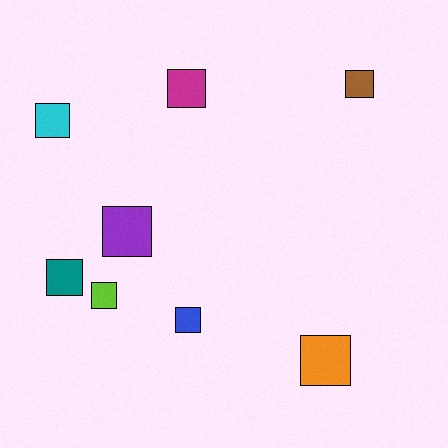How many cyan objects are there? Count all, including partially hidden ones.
There is 1 cyan object.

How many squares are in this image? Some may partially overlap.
There are 8 squares.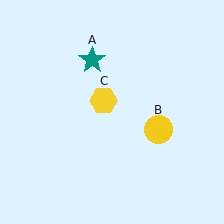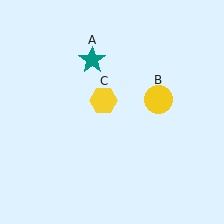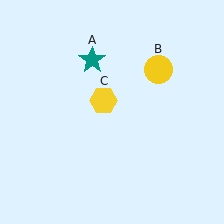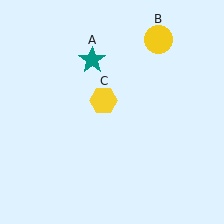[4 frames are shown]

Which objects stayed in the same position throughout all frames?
Teal star (object A) and yellow hexagon (object C) remained stationary.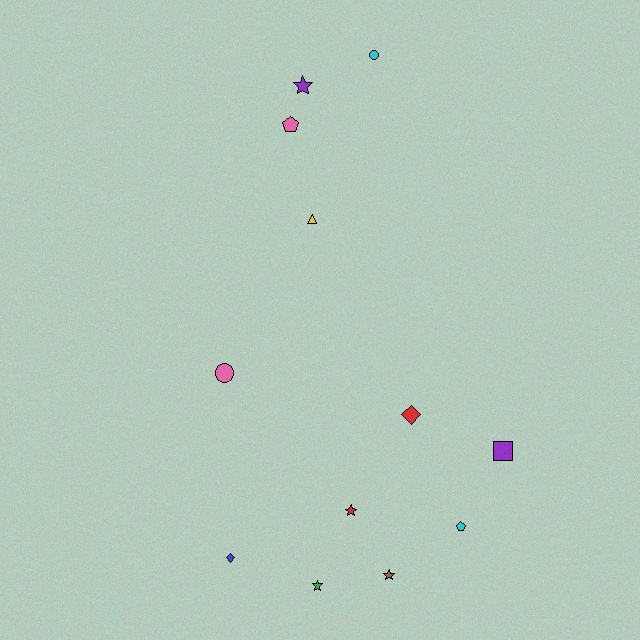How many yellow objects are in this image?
There is 1 yellow object.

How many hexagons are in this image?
There are no hexagons.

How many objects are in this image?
There are 12 objects.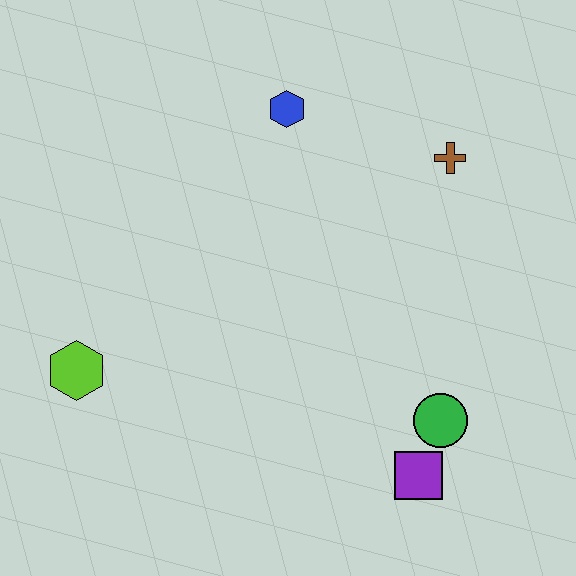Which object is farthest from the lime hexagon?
The brown cross is farthest from the lime hexagon.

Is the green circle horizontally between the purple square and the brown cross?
Yes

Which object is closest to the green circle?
The purple square is closest to the green circle.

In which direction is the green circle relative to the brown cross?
The green circle is below the brown cross.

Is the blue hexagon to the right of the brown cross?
No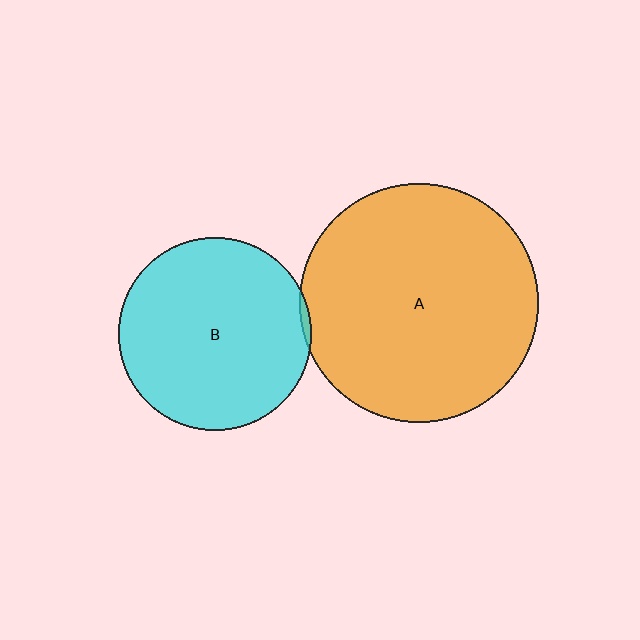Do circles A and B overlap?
Yes.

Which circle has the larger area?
Circle A (orange).